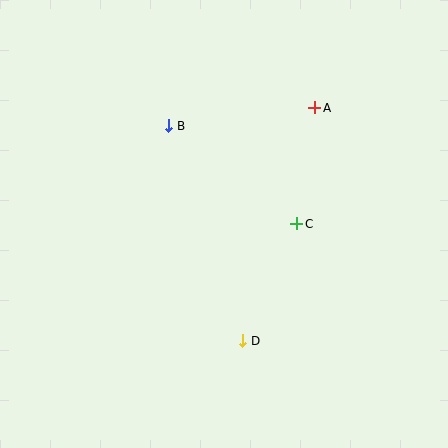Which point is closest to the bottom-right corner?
Point D is closest to the bottom-right corner.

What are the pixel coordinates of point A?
Point A is at (315, 108).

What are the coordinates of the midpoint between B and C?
The midpoint between B and C is at (233, 175).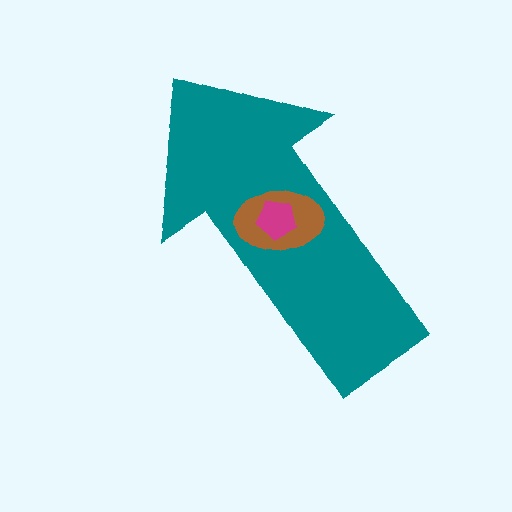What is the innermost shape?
The magenta pentagon.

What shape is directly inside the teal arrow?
The brown ellipse.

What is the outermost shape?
The teal arrow.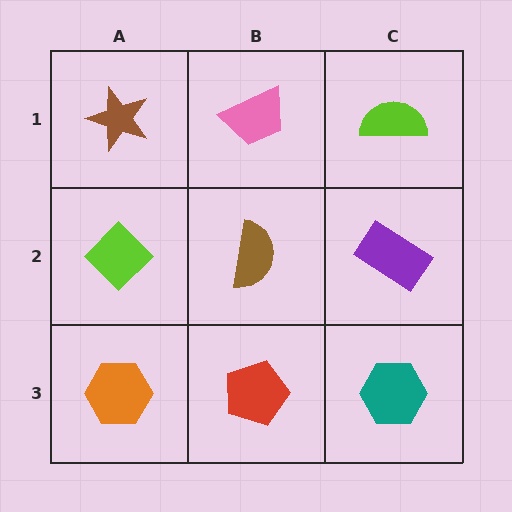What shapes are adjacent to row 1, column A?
A lime diamond (row 2, column A), a pink trapezoid (row 1, column B).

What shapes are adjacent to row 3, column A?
A lime diamond (row 2, column A), a red pentagon (row 3, column B).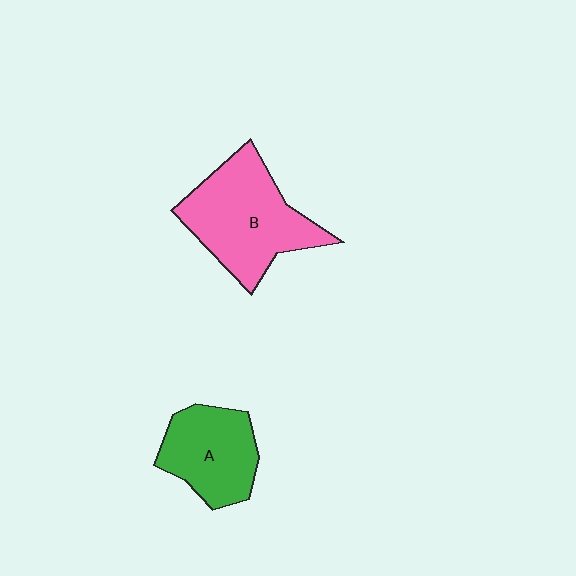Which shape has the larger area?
Shape B (pink).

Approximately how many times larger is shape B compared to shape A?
Approximately 1.4 times.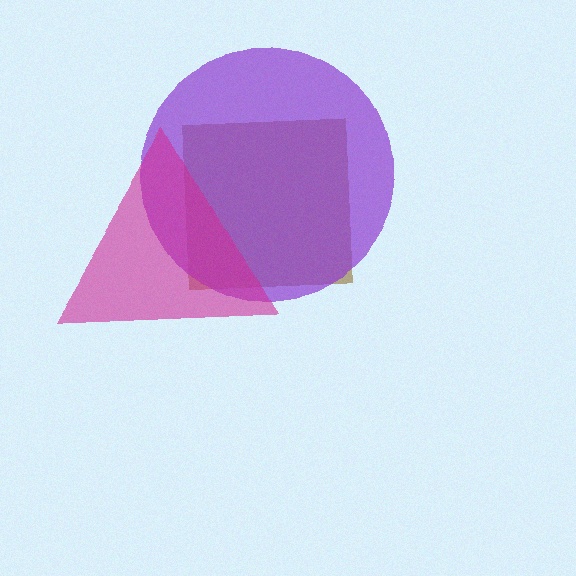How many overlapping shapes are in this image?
There are 3 overlapping shapes in the image.